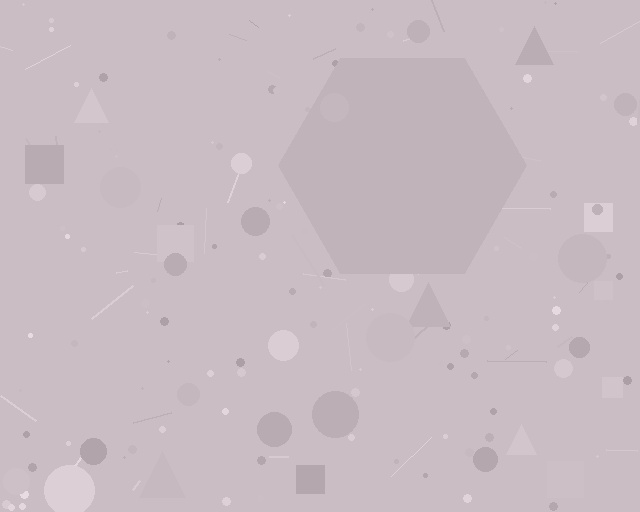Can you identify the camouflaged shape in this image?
The camouflaged shape is a hexagon.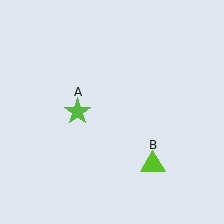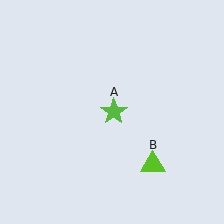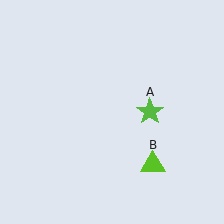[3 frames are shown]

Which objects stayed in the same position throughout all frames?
Lime triangle (object B) remained stationary.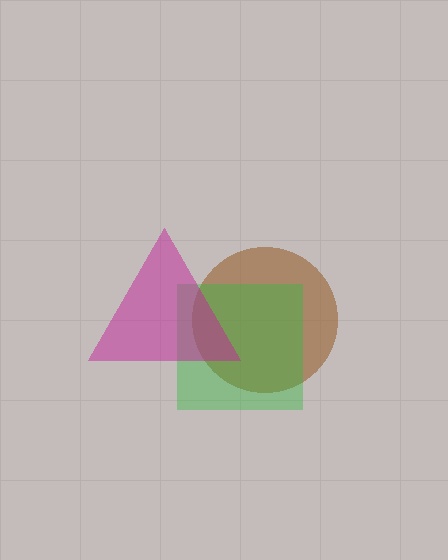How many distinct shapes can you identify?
There are 3 distinct shapes: a brown circle, a green square, a magenta triangle.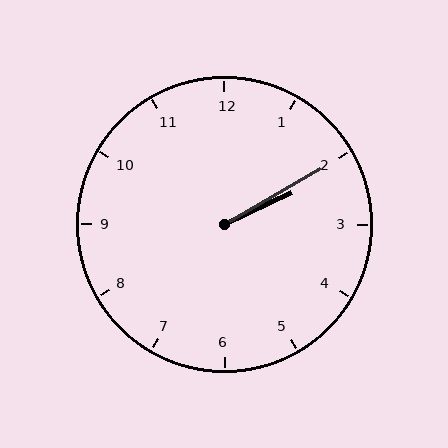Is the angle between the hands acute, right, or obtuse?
It is acute.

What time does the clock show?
2:10.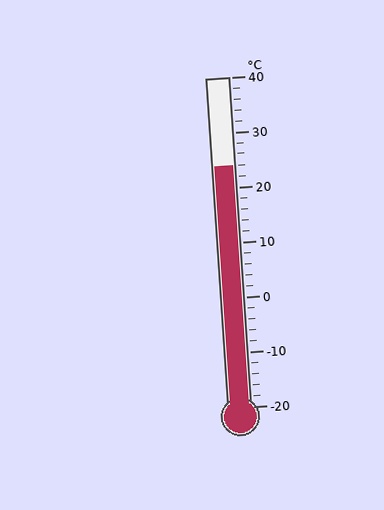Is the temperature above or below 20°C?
The temperature is above 20°C.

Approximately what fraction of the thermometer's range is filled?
The thermometer is filled to approximately 75% of its range.